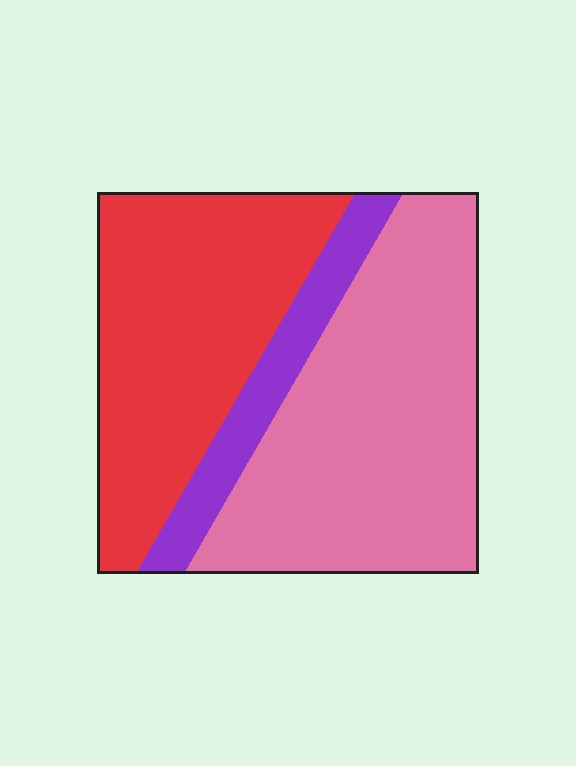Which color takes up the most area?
Pink, at roughly 50%.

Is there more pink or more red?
Pink.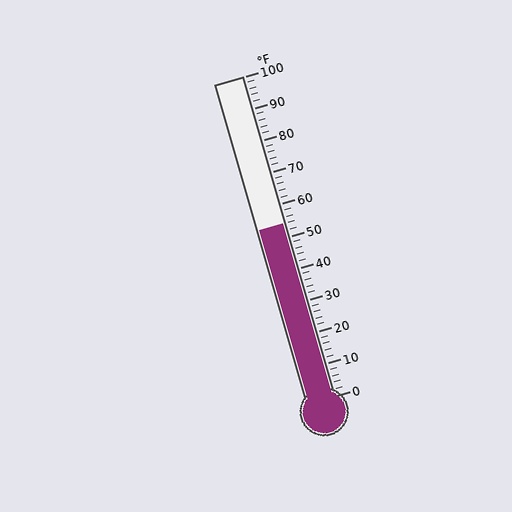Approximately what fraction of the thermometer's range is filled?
The thermometer is filled to approximately 55% of its range.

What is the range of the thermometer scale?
The thermometer scale ranges from 0°F to 100°F.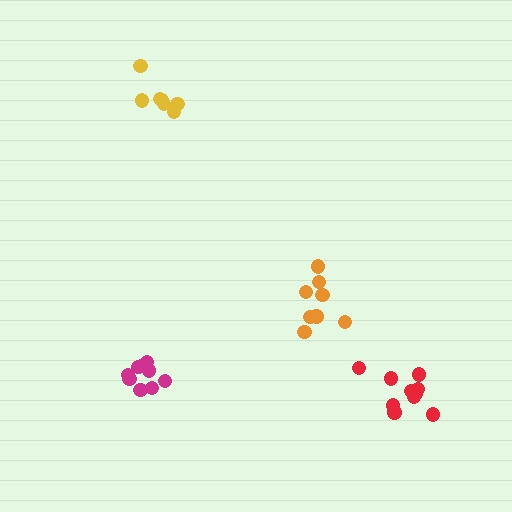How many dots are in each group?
Group 1: 8 dots, Group 2: 9 dots, Group 3: 7 dots, Group 4: 11 dots (35 total).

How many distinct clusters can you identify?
There are 4 distinct clusters.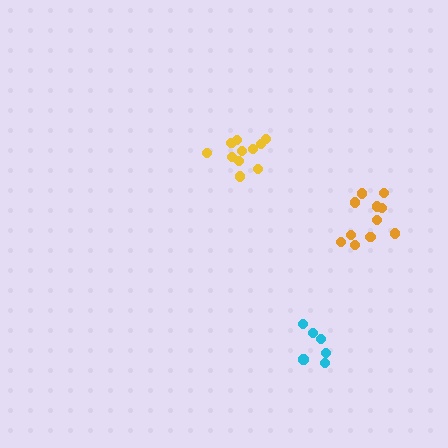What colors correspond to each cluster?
The clusters are colored: yellow, orange, cyan.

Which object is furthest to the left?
The yellow cluster is leftmost.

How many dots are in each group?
Group 1: 12 dots, Group 2: 11 dots, Group 3: 6 dots (29 total).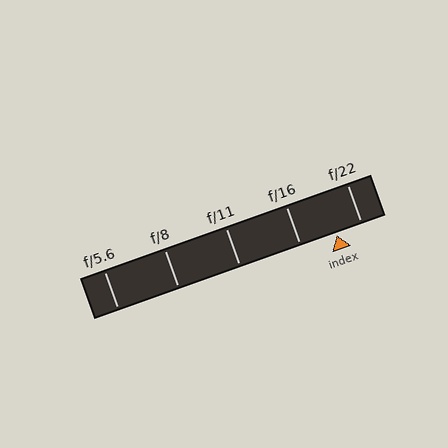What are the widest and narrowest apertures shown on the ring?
The widest aperture shown is f/5.6 and the narrowest is f/22.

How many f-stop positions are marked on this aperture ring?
There are 5 f-stop positions marked.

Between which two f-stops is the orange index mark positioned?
The index mark is between f/16 and f/22.